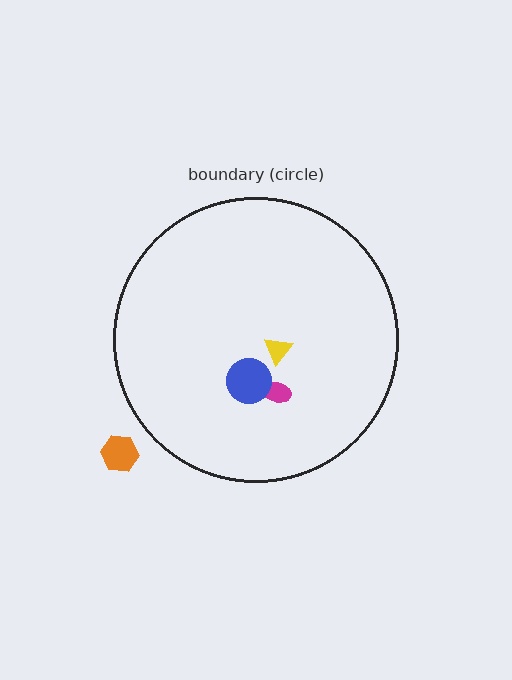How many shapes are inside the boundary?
3 inside, 1 outside.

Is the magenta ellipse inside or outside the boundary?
Inside.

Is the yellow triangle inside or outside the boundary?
Inside.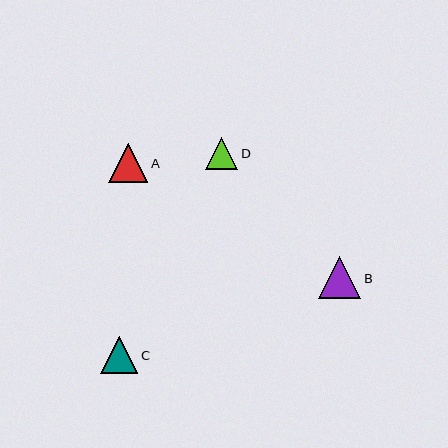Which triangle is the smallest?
Triangle D is the smallest with a size of approximately 33 pixels.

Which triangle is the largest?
Triangle B is the largest with a size of approximately 42 pixels.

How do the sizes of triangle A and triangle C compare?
Triangle A and triangle C are approximately the same size.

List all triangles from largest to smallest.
From largest to smallest: B, A, C, D.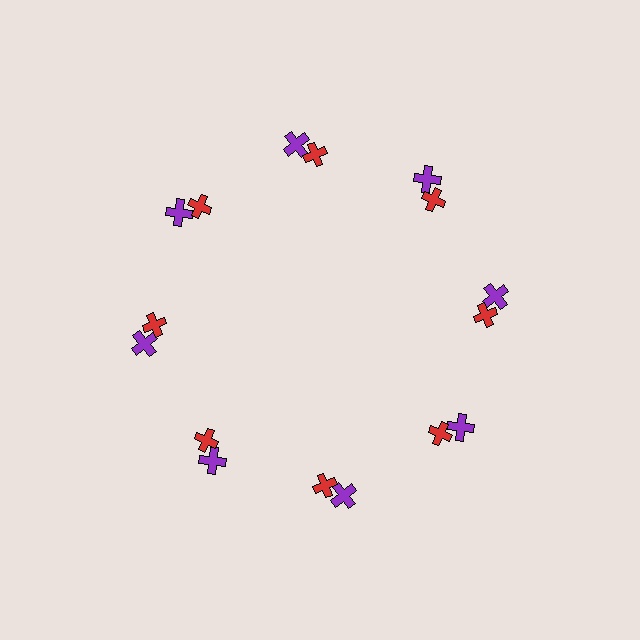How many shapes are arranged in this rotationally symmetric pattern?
There are 16 shapes, arranged in 8 groups of 2.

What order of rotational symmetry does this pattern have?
This pattern has 8-fold rotational symmetry.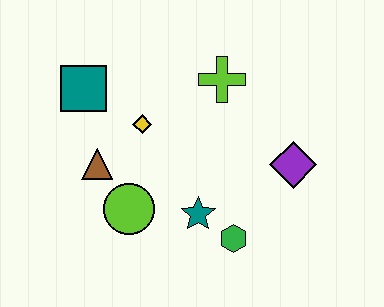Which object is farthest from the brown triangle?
The purple diamond is farthest from the brown triangle.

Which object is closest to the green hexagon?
The teal star is closest to the green hexagon.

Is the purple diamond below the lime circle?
No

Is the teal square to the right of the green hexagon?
No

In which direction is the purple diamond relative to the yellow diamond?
The purple diamond is to the right of the yellow diamond.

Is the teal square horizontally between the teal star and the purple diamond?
No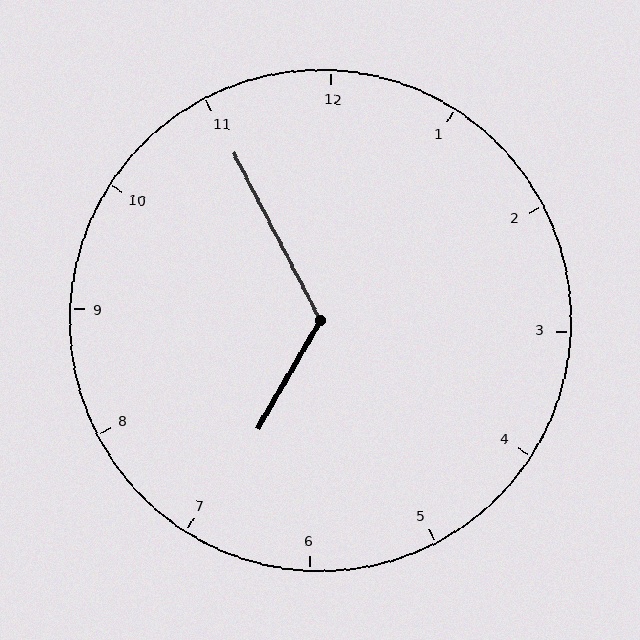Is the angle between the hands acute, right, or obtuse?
It is obtuse.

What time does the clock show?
6:55.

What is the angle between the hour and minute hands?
Approximately 122 degrees.